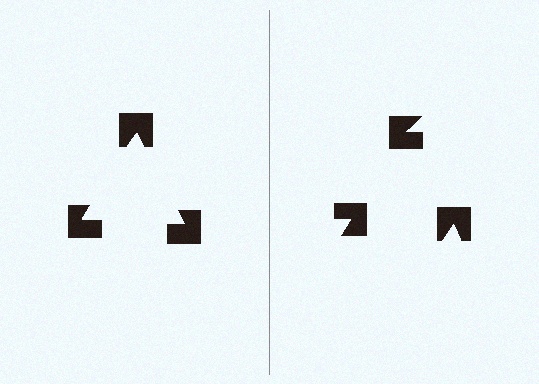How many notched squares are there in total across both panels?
6 — 3 on each side.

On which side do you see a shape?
An illusory triangle appears on the left side. On the right side the wedge cuts are rotated, so no coherent shape forms.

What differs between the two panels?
The notched squares are positioned identically on both sides; only the wedge orientations differ. On the left they align to a triangle; on the right they are misaligned.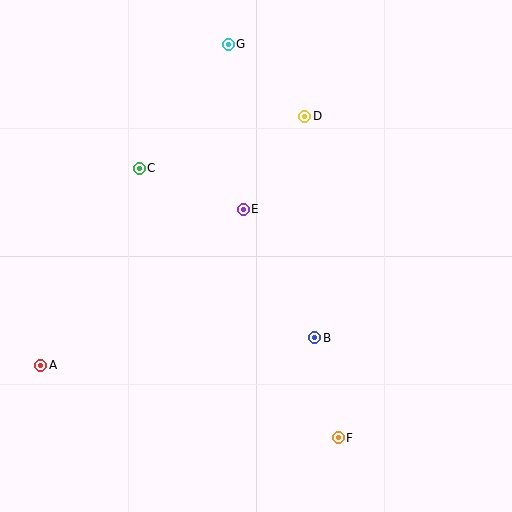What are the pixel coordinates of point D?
Point D is at (305, 116).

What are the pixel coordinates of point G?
Point G is at (228, 44).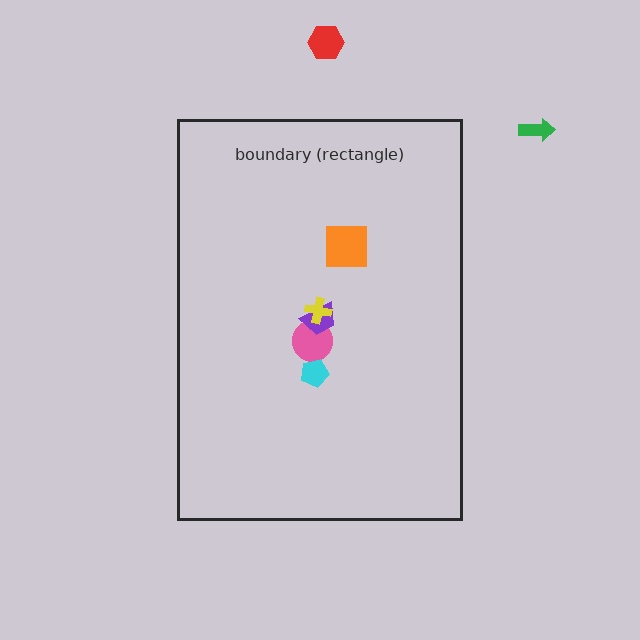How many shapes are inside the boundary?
5 inside, 2 outside.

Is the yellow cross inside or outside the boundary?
Inside.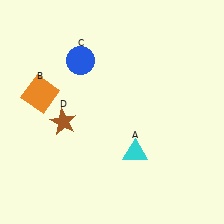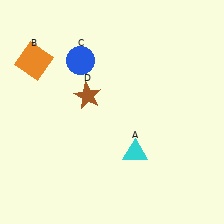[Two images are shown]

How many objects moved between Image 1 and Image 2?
2 objects moved between the two images.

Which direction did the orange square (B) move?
The orange square (B) moved up.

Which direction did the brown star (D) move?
The brown star (D) moved up.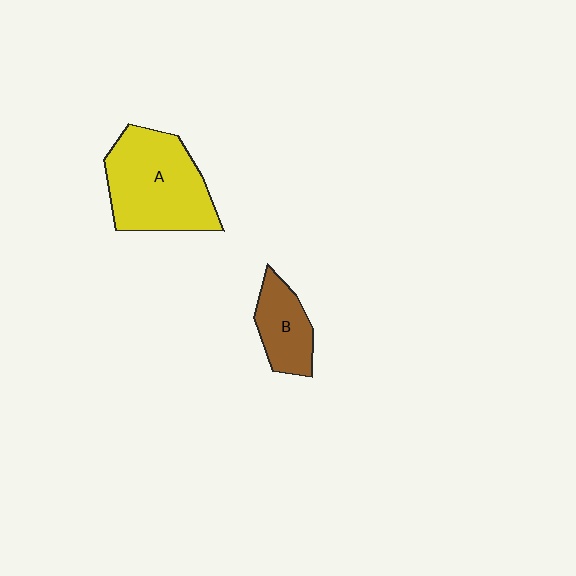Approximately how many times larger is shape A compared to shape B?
Approximately 2.1 times.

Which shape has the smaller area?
Shape B (brown).